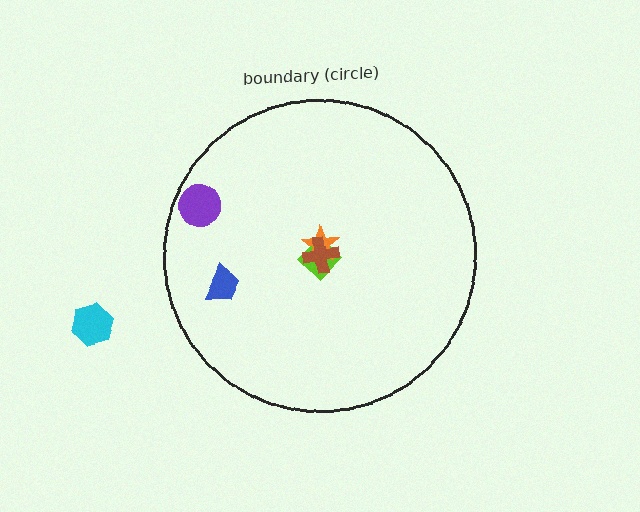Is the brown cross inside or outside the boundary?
Inside.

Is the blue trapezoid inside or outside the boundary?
Inside.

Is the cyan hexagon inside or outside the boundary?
Outside.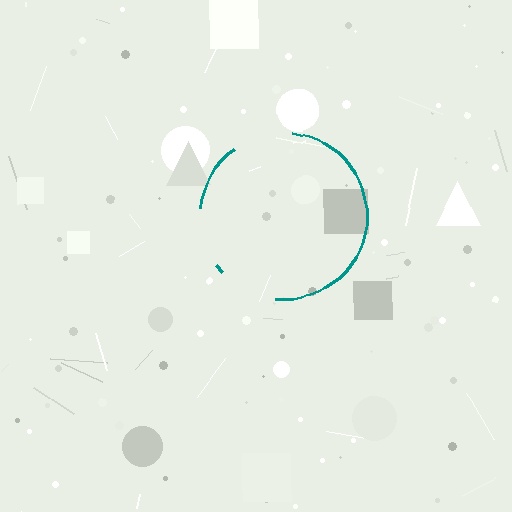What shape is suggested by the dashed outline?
The dashed outline suggests a circle.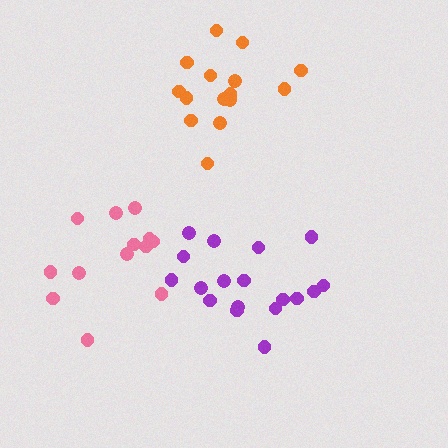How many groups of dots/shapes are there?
There are 3 groups.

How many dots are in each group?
Group 1: 18 dots, Group 2: 16 dots, Group 3: 13 dots (47 total).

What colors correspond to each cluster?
The clusters are colored: purple, orange, pink.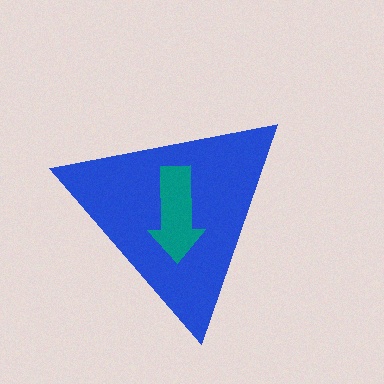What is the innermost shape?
The teal arrow.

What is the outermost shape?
The blue triangle.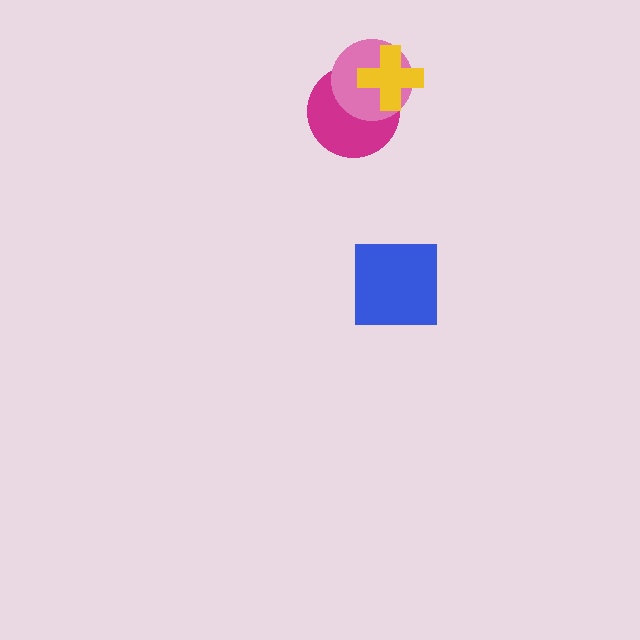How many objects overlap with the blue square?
0 objects overlap with the blue square.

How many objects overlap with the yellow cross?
2 objects overlap with the yellow cross.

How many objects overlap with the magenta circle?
2 objects overlap with the magenta circle.